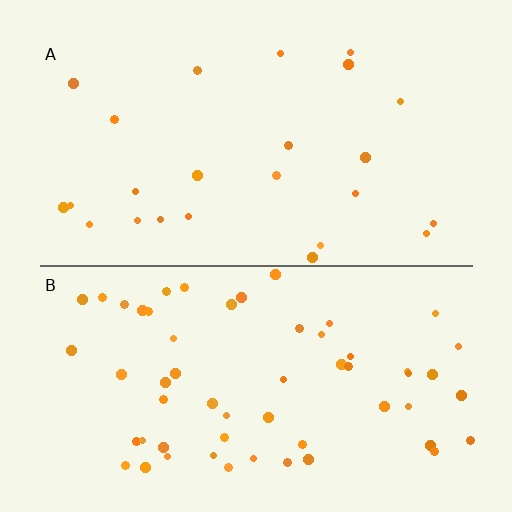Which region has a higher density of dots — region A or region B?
B (the bottom).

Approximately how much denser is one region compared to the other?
Approximately 2.4× — region B over region A.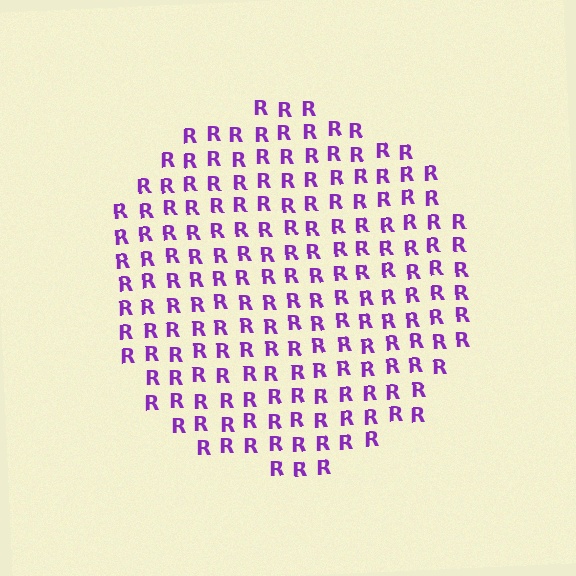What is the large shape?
The large shape is a circle.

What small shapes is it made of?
It is made of small letter R's.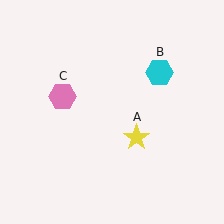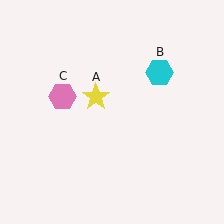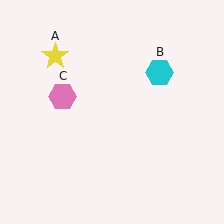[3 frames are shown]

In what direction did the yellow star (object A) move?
The yellow star (object A) moved up and to the left.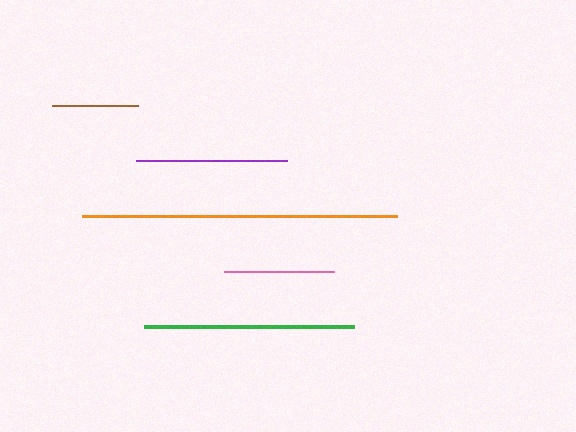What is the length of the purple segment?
The purple segment is approximately 151 pixels long.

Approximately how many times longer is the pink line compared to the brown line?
The pink line is approximately 1.3 times the length of the brown line.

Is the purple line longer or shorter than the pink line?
The purple line is longer than the pink line.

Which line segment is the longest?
The orange line is the longest at approximately 315 pixels.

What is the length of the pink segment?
The pink segment is approximately 110 pixels long.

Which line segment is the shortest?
The brown line is the shortest at approximately 86 pixels.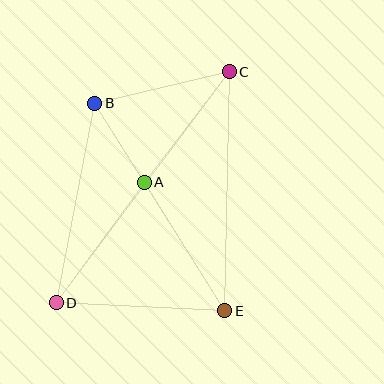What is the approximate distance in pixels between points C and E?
The distance between C and E is approximately 239 pixels.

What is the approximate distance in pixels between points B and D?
The distance between B and D is approximately 203 pixels.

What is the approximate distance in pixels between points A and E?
The distance between A and E is approximately 152 pixels.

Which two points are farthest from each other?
Points C and D are farthest from each other.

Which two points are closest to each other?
Points A and B are closest to each other.